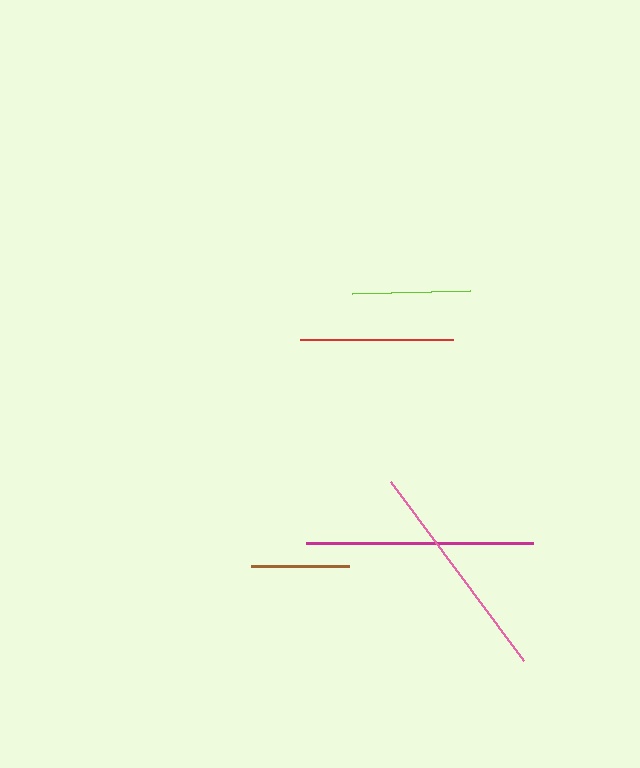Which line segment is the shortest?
The brown line is the shortest at approximately 98 pixels.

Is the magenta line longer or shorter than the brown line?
The magenta line is longer than the brown line.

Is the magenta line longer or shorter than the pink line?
The magenta line is longer than the pink line.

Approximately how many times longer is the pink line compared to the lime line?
The pink line is approximately 1.9 times the length of the lime line.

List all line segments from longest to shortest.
From longest to shortest: magenta, pink, red, lime, brown.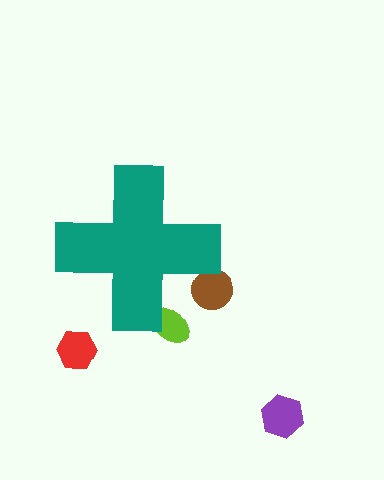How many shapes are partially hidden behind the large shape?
2 shapes are partially hidden.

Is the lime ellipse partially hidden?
Yes, the lime ellipse is partially hidden behind the teal cross.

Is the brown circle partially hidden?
Yes, the brown circle is partially hidden behind the teal cross.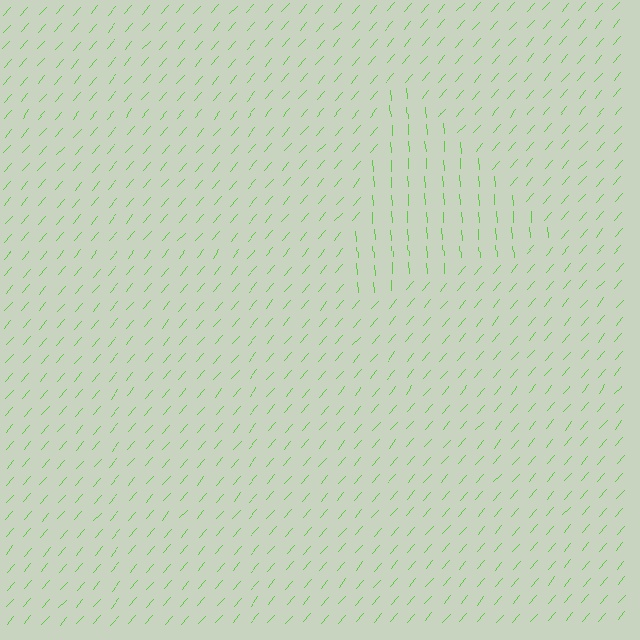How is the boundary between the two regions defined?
The boundary is defined purely by a change in line orientation (approximately 45 degrees difference). All lines are the same color and thickness.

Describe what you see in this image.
The image is filled with small lime line segments. A triangle region in the image has lines oriented differently from the surrounding lines, creating a visible texture boundary.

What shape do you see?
I see a triangle.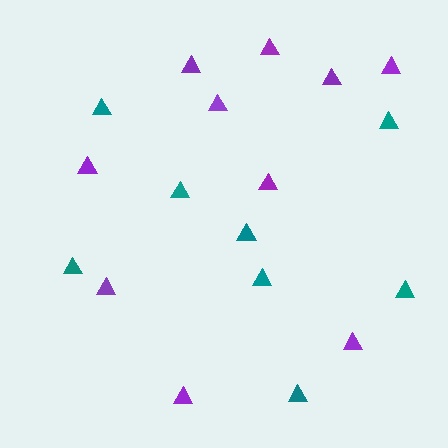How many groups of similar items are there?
There are 2 groups: one group of purple triangles (10) and one group of teal triangles (8).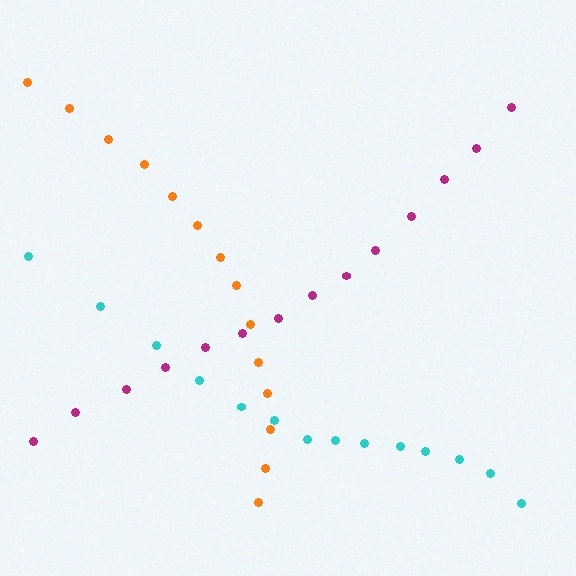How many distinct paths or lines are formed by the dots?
There are 3 distinct paths.